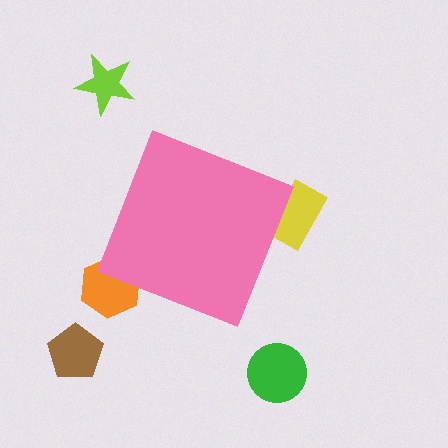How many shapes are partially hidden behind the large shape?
3 shapes are partially hidden.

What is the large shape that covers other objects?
A pink diamond.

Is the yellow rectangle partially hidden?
Yes, the yellow rectangle is partially hidden behind the pink diamond.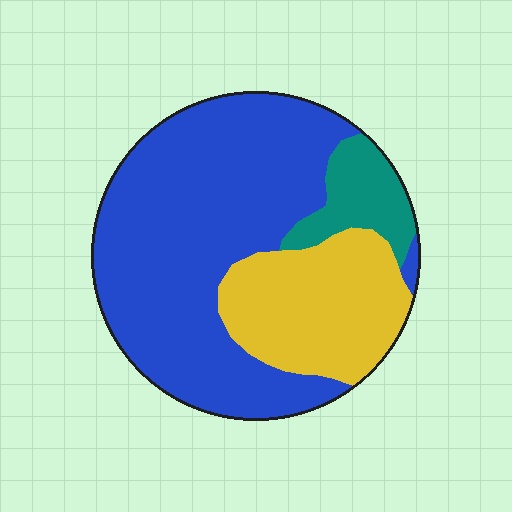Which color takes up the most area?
Blue, at roughly 65%.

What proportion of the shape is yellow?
Yellow covers roughly 25% of the shape.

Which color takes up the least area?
Teal, at roughly 10%.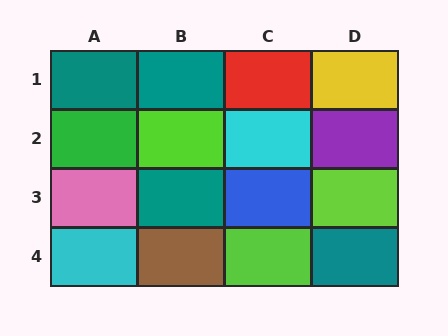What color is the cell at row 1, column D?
Yellow.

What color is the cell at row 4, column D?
Teal.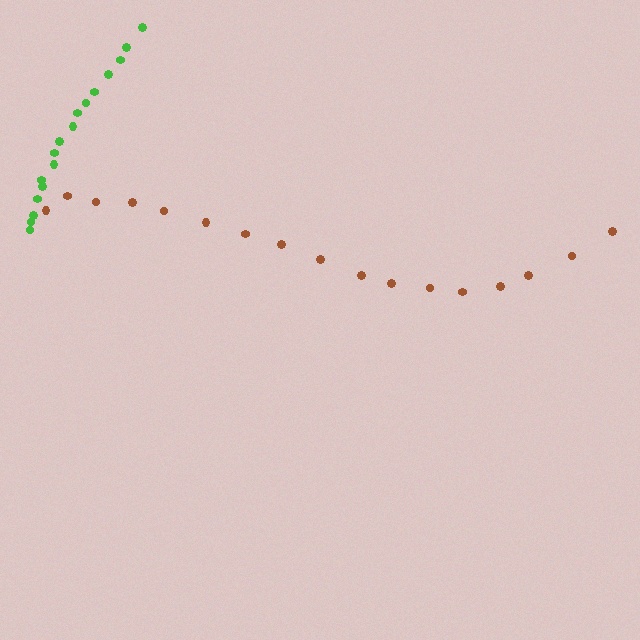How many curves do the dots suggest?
There are 2 distinct paths.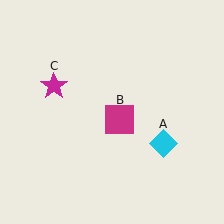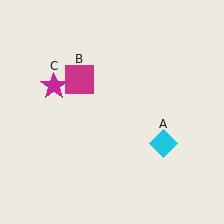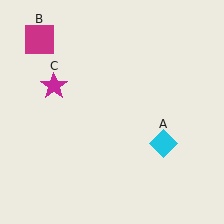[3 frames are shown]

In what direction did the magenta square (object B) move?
The magenta square (object B) moved up and to the left.